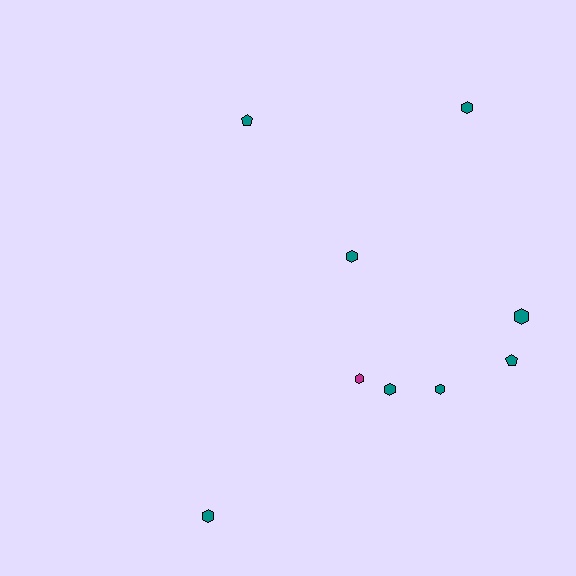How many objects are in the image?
There are 9 objects.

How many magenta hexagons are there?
There is 1 magenta hexagon.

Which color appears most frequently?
Teal, with 8 objects.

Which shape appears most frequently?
Hexagon, with 7 objects.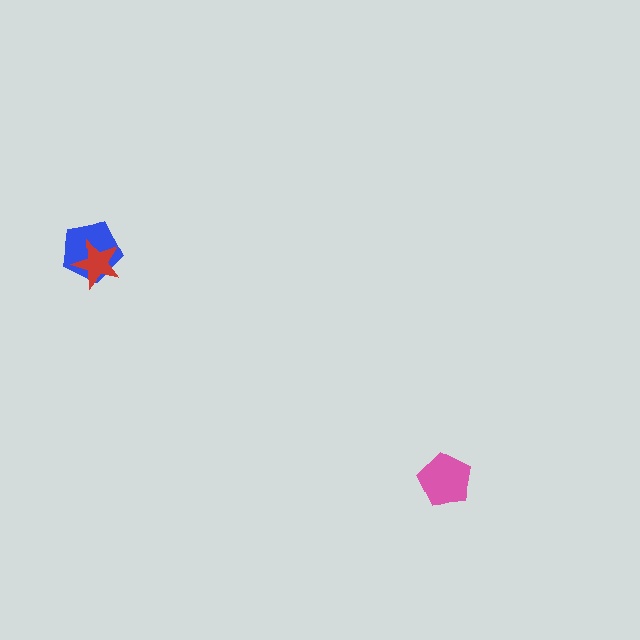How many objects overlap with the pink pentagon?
0 objects overlap with the pink pentagon.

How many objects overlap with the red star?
1 object overlaps with the red star.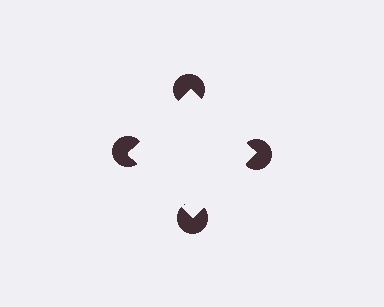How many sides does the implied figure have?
4 sides.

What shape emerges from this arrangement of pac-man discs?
An illusory square — its edges are inferred from the aligned wedge cuts in the pac-man discs, not physically drawn.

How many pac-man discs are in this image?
There are 4 — one at each vertex of the illusory square.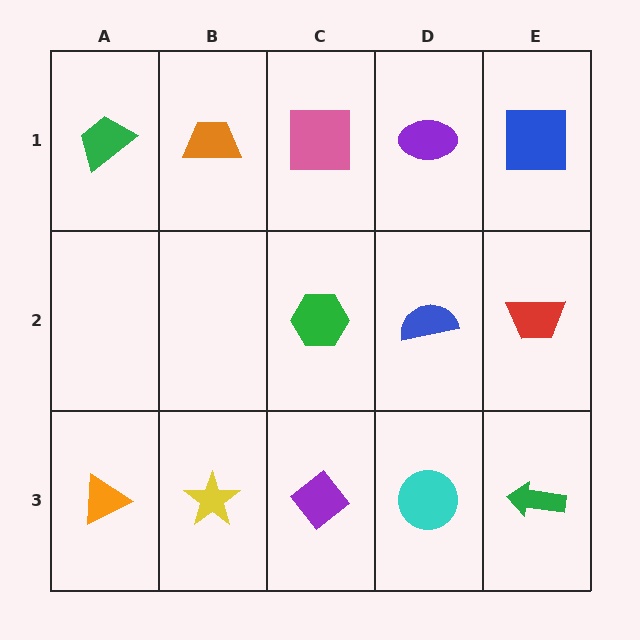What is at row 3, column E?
A green arrow.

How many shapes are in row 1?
5 shapes.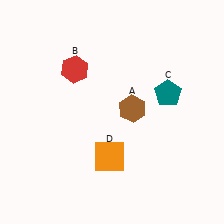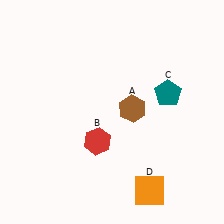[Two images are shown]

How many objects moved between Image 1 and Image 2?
2 objects moved between the two images.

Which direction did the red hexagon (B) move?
The red hexagon (B) moved down.